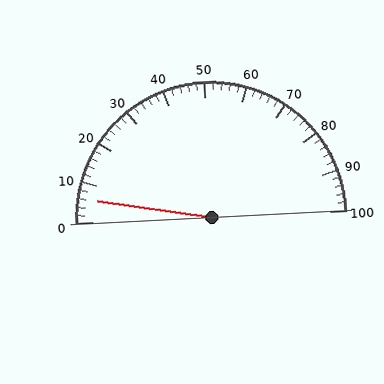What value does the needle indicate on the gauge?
The needle indicates approximately 6.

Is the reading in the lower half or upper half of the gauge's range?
The reading is in the lower half of the range (0 to 100).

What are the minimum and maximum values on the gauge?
The gauge ranges from 0 to 100.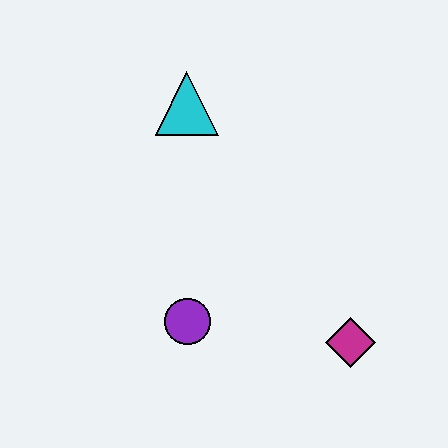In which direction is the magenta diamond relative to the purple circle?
The magenta diamond is to the right of the purple circle.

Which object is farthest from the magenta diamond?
The cyan triangle is farthest from the magenta diamond.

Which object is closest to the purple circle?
The magenta diamond is closest to the purple circle.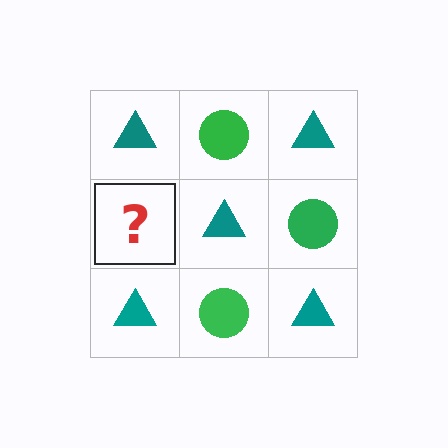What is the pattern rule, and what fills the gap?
The rule is that it alternates teal triangle and green circle in a checkerboard pattern. The gap should be filled with a green circle.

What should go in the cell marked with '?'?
The missing cell should contain a green circle.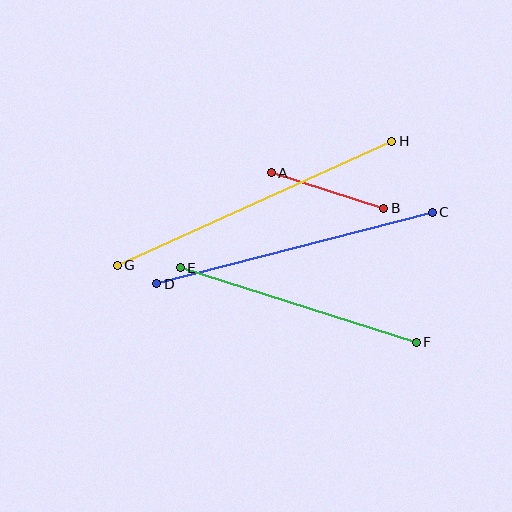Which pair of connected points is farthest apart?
Points G and H are farthest apart.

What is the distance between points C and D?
The distance is approximately 284 pixels.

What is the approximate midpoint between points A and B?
The midpoint is at approximately (327, 191) pixels.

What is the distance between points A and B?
The distance is approximately 118 pixels.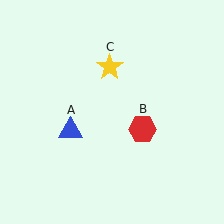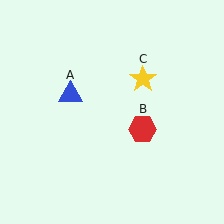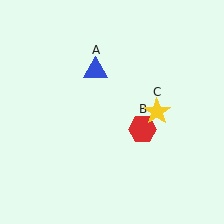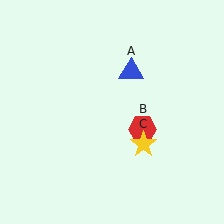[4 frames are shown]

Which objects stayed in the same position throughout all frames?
Red hexagon (object B) remained stationary.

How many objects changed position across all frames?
2 objects changed position: blue triangle (object A), yellow star (object C).